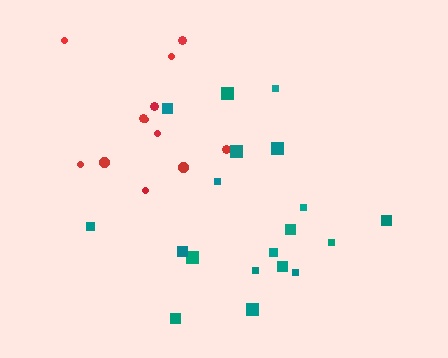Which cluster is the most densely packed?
Red.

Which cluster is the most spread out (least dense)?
Teal.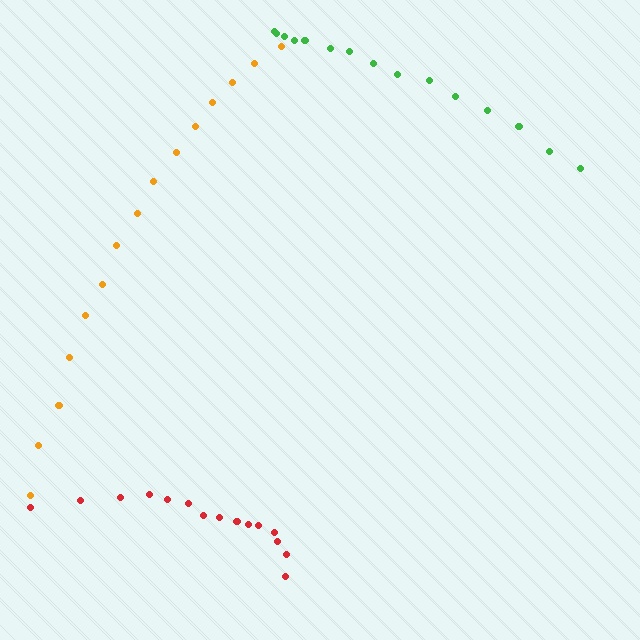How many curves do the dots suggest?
There are 3 distinct paths.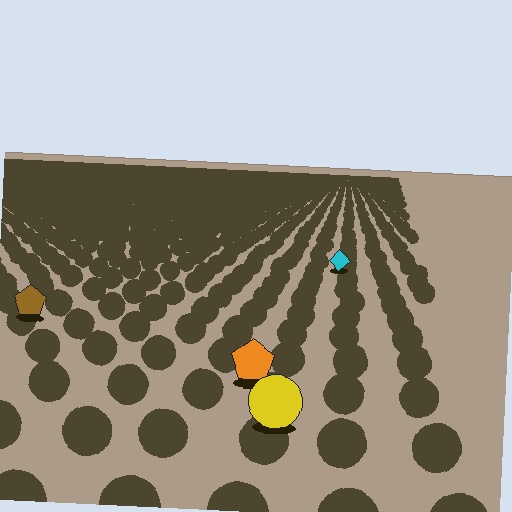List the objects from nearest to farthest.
From nearest to farthest: the yellow circle, the orange pentagon, the brown pentagon, the cyan diamond.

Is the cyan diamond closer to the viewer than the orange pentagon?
No. The orange pentagon is closer — you can tell from the texture gradient: the ground texture is coarser near it.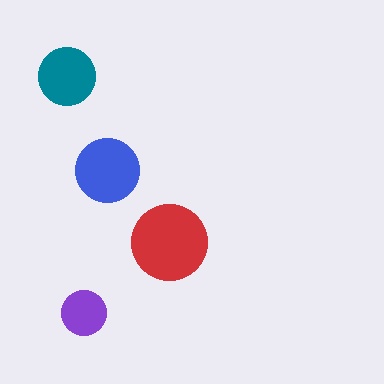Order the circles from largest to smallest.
the red one, the blue one, the teal one, the purple one.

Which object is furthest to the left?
The teal circle is leftmost.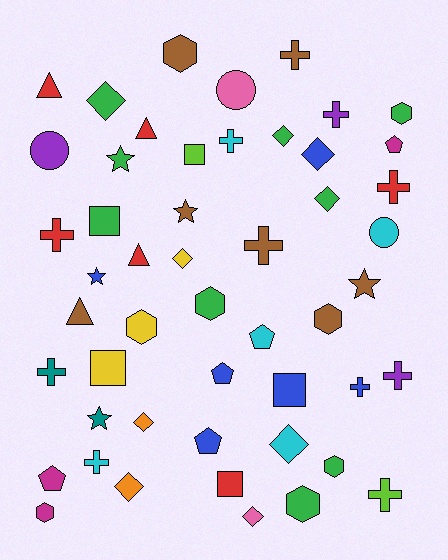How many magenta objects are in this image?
There are 3 magenta objects.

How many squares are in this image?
There are 5 squares.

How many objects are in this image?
There are 50 objects.